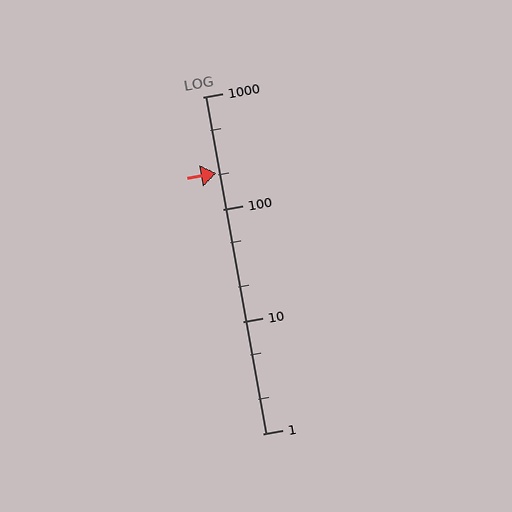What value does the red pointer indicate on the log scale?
The pointer indicates approximately 210.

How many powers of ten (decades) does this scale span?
The scale spans 3 decades, from 1 to 1000.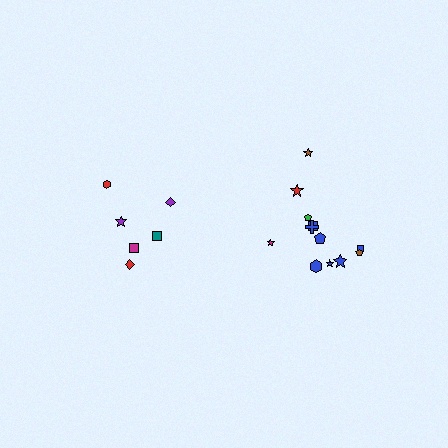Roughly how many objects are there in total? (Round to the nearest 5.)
Roughly 20 objects in total.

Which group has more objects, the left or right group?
The right group.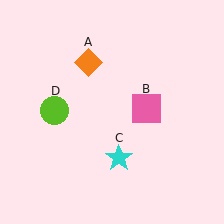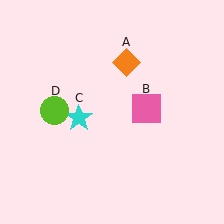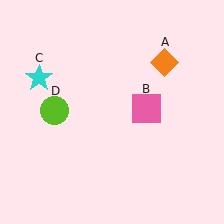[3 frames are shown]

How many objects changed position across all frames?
2 objects changed position: orange diamond (object A), cyan star (object C).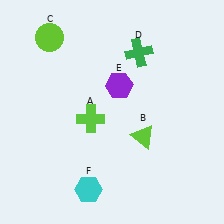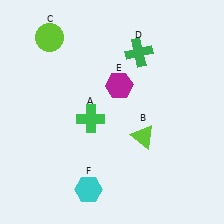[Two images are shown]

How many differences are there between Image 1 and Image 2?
There are 2 differences between the two images.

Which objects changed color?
A changed from lime to green. E changed from purple to magenta.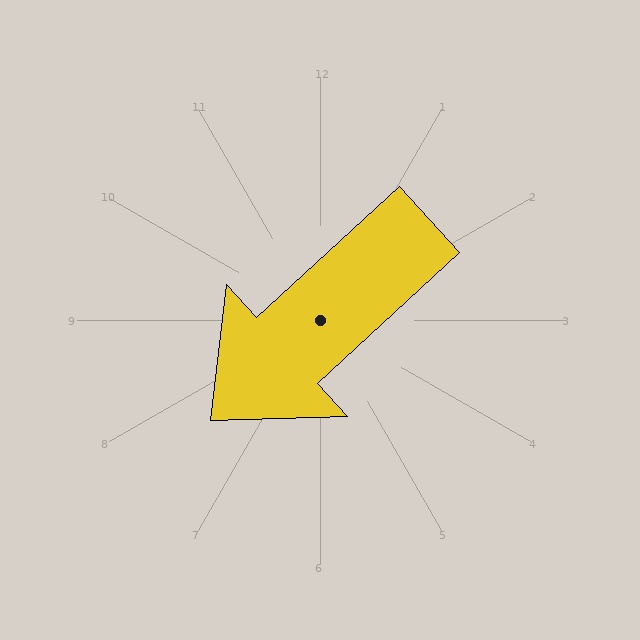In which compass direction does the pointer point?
Southwest.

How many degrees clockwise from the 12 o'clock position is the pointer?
Approximately 227 degrees.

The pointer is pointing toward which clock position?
Roughly 8 o'clock.